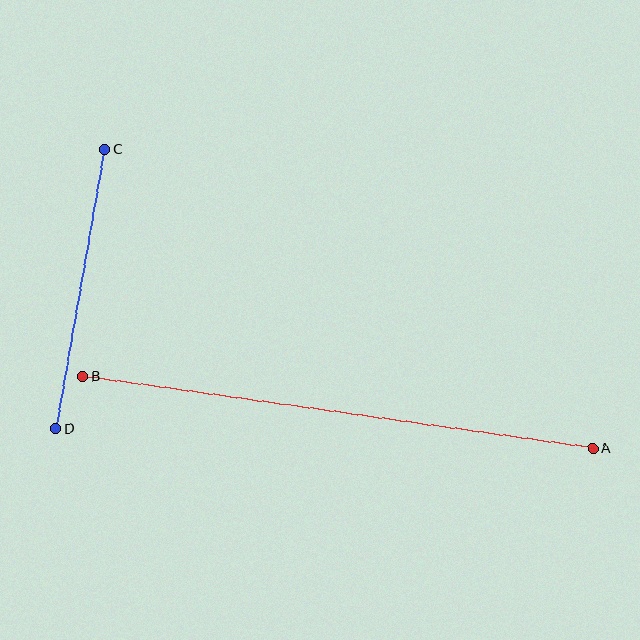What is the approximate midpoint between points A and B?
The midpoint is at approximately (338, 413) pixels.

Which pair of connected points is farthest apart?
Points A and B are farthest apart.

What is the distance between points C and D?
The distance is approximately 284 pixels.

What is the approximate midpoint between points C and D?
The midpoint is at approximately (80, 289) pixels.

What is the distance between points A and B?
The distance is approximately 515 pixels.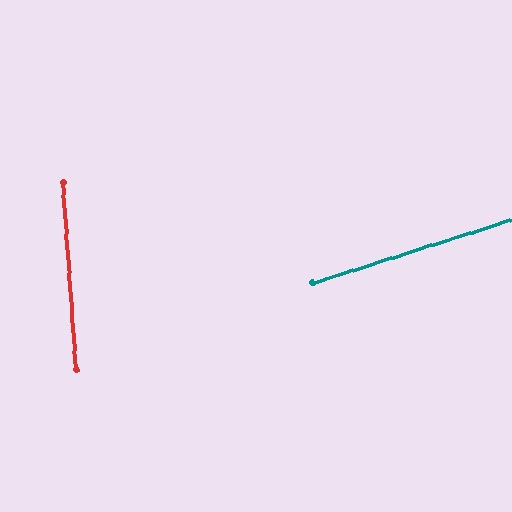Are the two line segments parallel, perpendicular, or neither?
Neither parallel nor perpendicular — they differ by about 76°.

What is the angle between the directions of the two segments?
Approximately 76 degrees.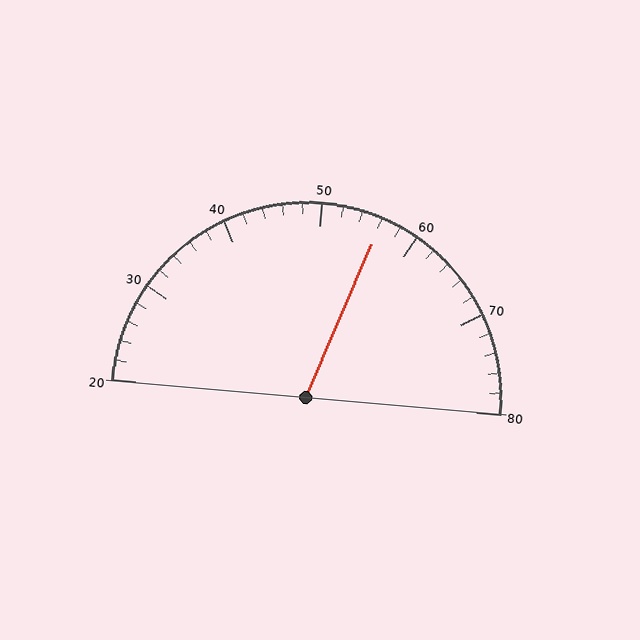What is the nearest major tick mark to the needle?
The nearest major tick mark is 60.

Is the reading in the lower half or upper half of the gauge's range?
The reading is in the upper half of the range (20 to 80).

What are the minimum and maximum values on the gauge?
The gauge ranges from 20 to 80.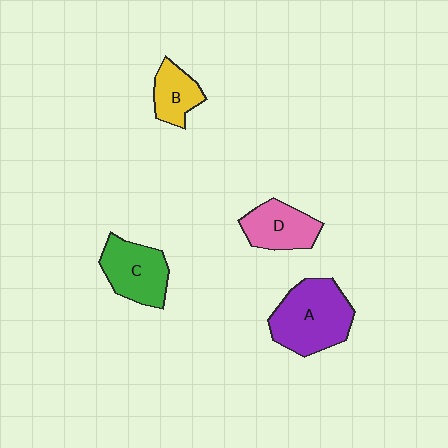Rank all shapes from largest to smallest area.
From largest to smallest: A (purple), C (green), D (pink), B (yellow).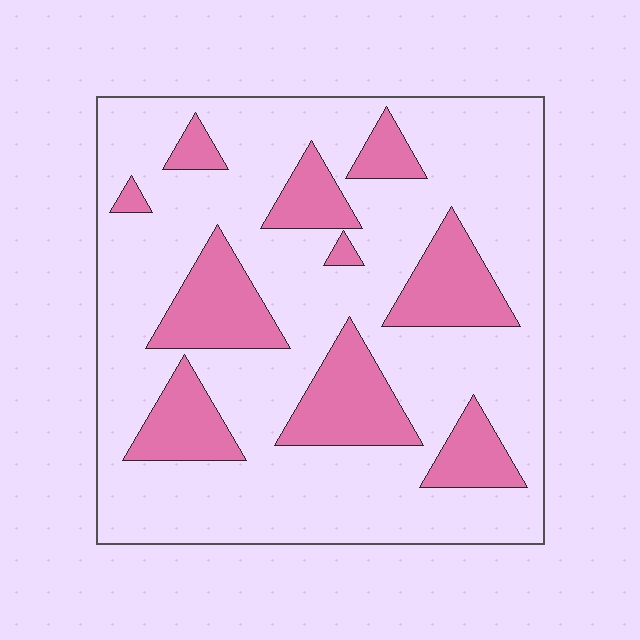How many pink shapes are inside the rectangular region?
10.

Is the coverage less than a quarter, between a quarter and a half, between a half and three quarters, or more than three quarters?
Between a quarter and a half.